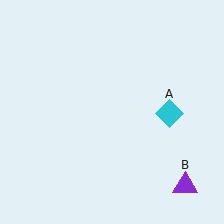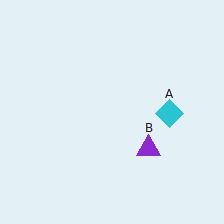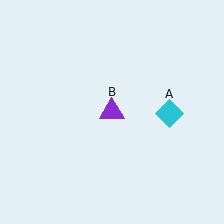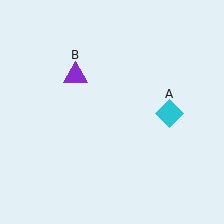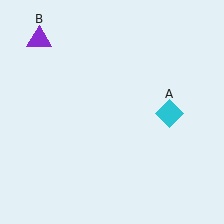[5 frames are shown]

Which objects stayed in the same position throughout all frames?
Cyan diamond (object A) remained stationary.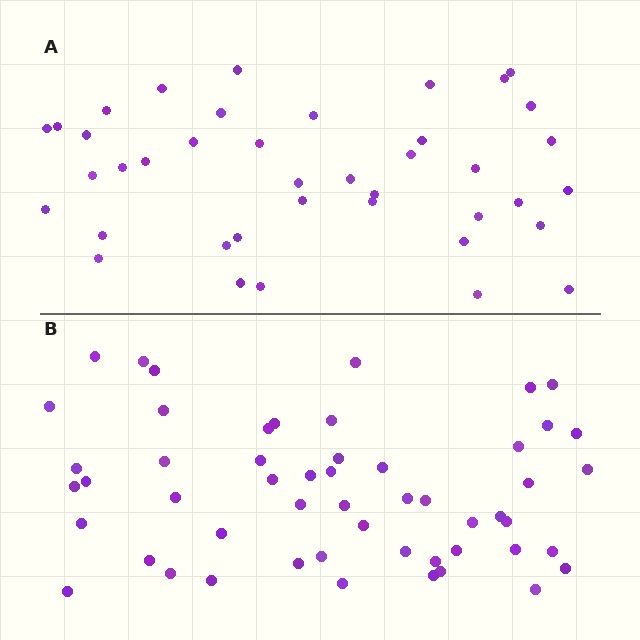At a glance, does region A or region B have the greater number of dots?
Region B (the bottom region) has more dots.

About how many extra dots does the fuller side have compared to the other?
Region B has approximately 15 more dots than region A.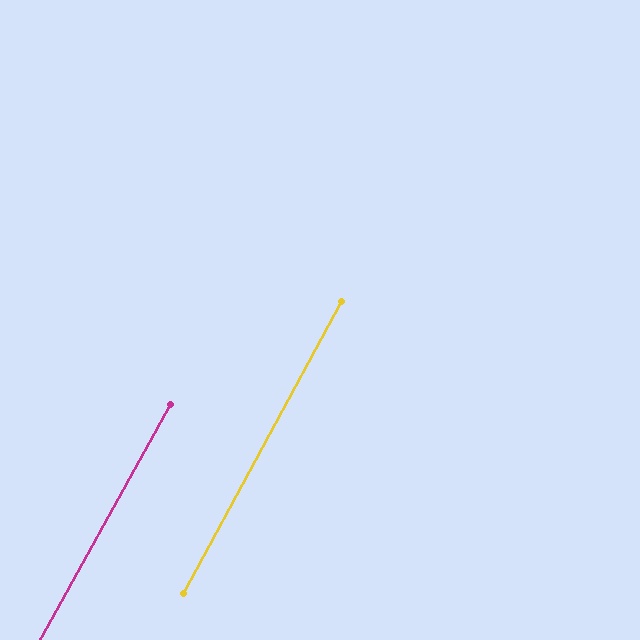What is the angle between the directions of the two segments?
Approximately 0 degrees.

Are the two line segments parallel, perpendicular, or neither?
Parallel — their directions differ by only 0.4°.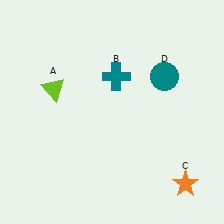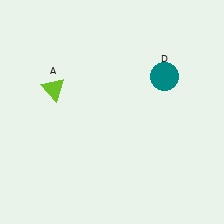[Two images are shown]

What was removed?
The orange star (C), the teal cross (B) were removed in Image 2.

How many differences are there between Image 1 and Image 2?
There are 2 differences between the two images.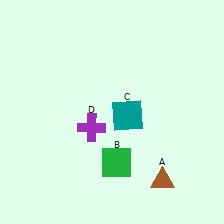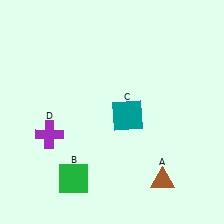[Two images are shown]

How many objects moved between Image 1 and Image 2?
2 objects moved between the two images.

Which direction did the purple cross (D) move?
The purple cross (D) moved left.